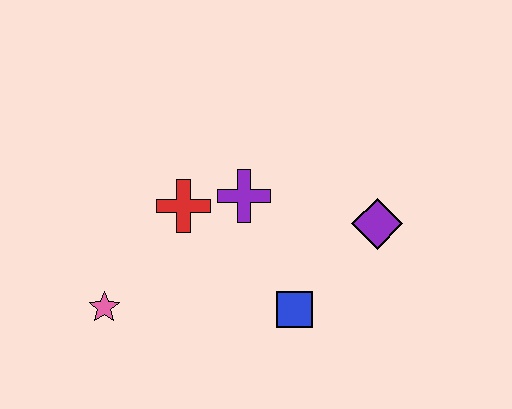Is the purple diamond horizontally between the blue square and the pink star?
No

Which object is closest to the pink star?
The red cross is closest to the pink star.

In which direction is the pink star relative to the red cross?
The pink star is below the red cross.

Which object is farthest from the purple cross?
The pink star is farthest from the purple cross.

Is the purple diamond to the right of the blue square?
Yes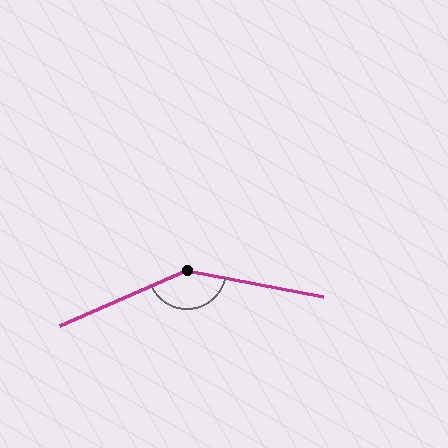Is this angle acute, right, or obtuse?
It is obtuse.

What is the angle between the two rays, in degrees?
Approximately 145 degrees.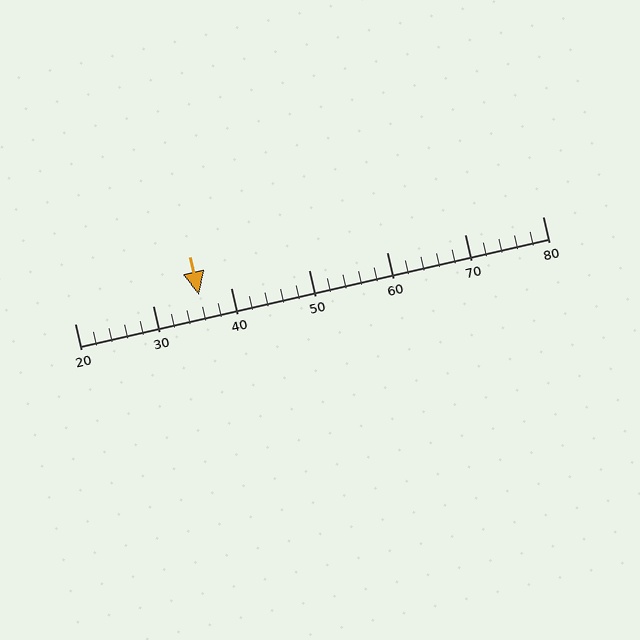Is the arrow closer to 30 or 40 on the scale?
The arrow is closer to 40.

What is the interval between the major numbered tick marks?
The major tick marks are spaced 10 units apart.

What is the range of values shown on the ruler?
The ruler shows values from 20 to 80.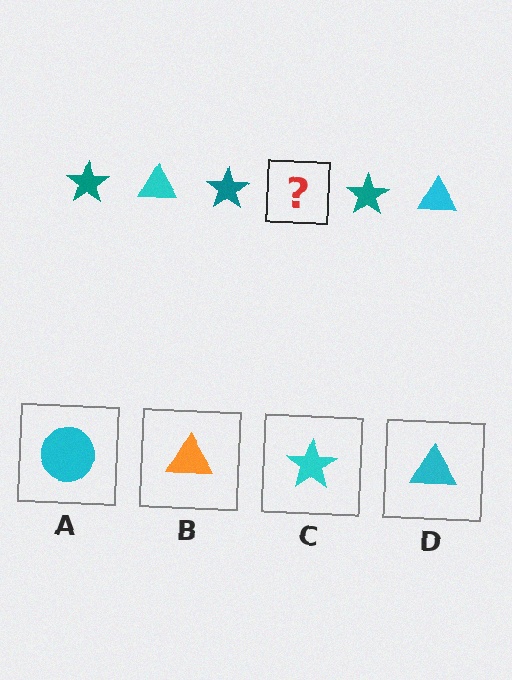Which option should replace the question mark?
Option D.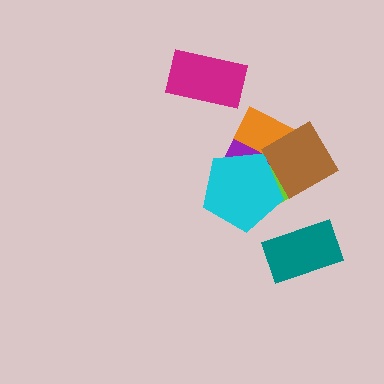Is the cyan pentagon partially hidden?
No, no other shape covers it.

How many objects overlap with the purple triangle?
3 objects overlap with the purple triangle.